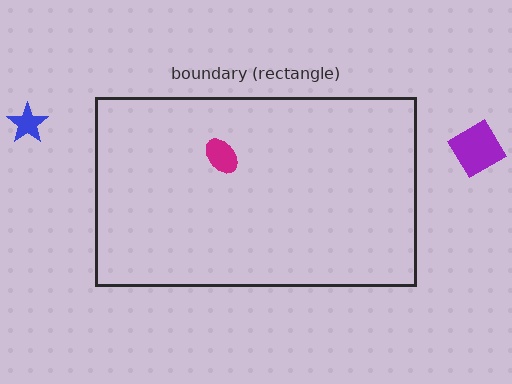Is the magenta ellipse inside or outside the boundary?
Inside.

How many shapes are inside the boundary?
1 inside, 2 outside.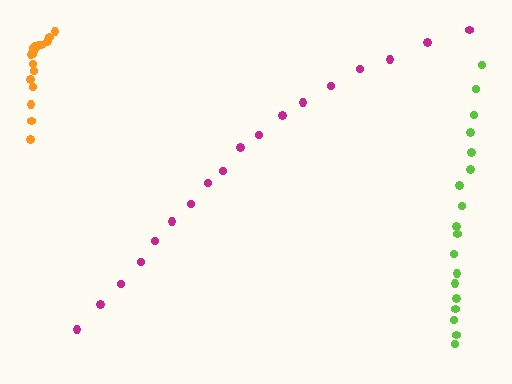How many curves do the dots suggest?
There are 3 distinct paths.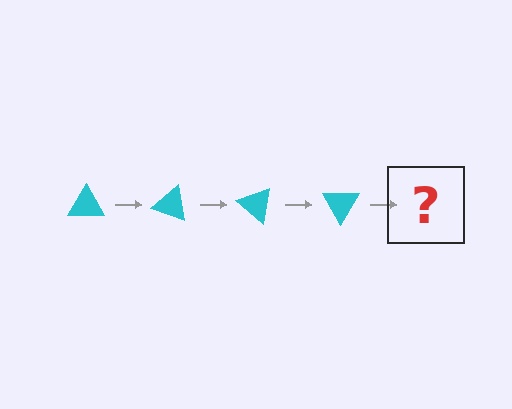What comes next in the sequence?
The next element should be a cyan triangle rotated 80 degrees.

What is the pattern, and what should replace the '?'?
The pattern is that the triangle rotates 20 degrees each step. The '?' should be a cyan triangle rotated 80 degrees.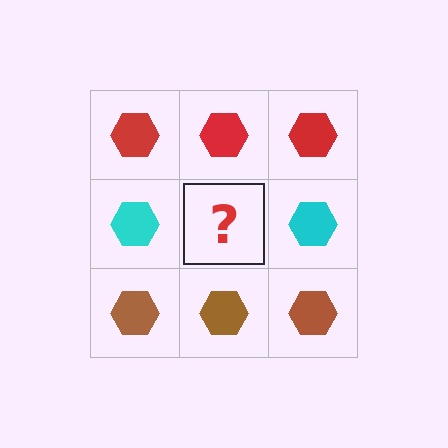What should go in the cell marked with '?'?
The missing cell should contain a cyan hexagon.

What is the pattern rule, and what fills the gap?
The rule is that each row has a consistent color. The gap should be filled with a cyan hexagon.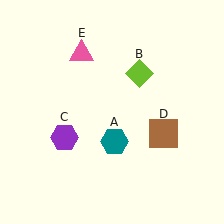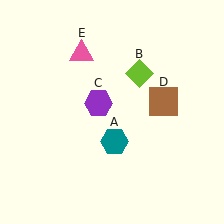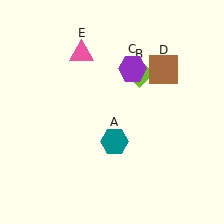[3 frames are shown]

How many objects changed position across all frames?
2 objects changed position: purple hexagon (object C), brown square (object D).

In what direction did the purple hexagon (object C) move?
The purple hexagon (object C) moved up and to the right.